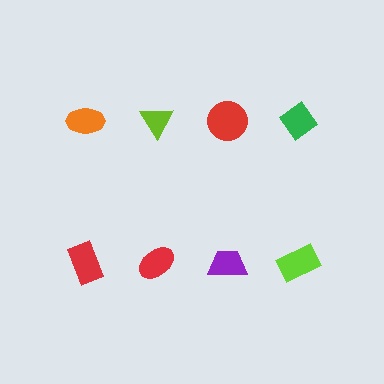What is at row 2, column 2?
A red ellipse.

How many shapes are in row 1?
4 shapes.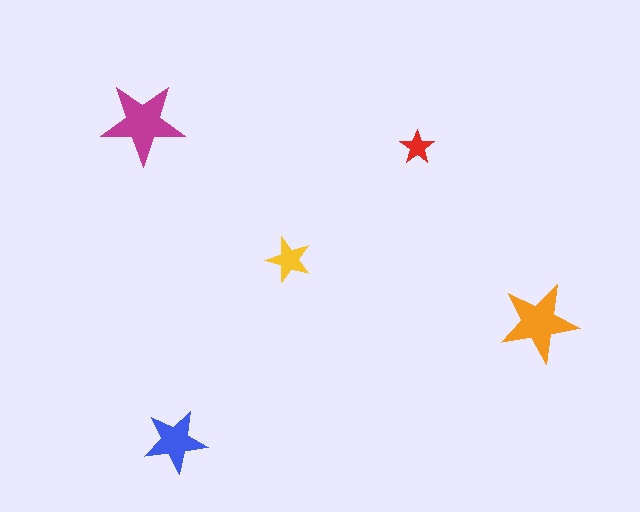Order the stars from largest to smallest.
the magenta one, the orange one, the blue one, the yellow one, the red one.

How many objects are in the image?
There are 5 objects in the image.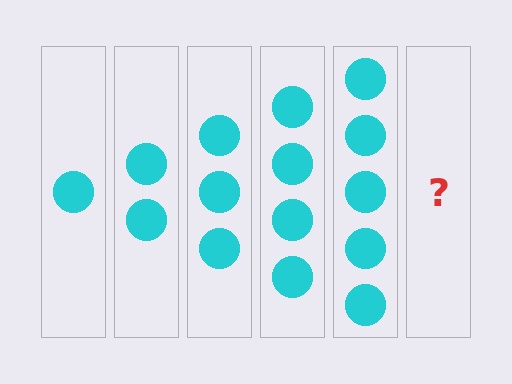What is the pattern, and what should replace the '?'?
The pattern is that each step adds one more circle. The '?' should be 6 circles.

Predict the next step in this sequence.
The next step is 6 circles.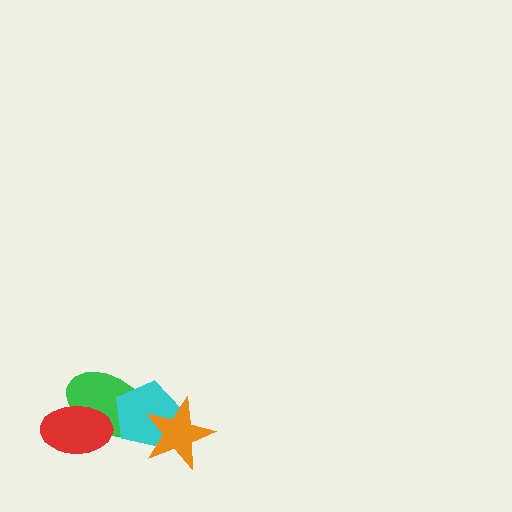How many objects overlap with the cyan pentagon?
2 objects overlap with the cyan pentagon.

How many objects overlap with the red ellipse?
1 object overlaps with the red ellipse.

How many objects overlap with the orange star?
1 object overlaps with the orange star.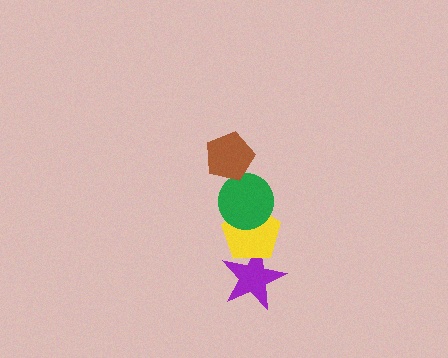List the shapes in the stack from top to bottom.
From top to bottom: the brown pentagon, the green circle, the yellow pentagon, the purple star.